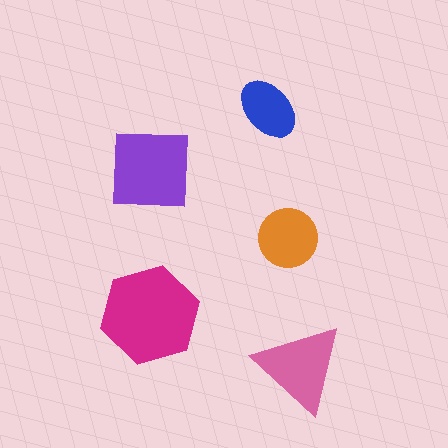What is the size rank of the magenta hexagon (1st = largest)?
1st.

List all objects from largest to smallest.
The magenta hexagon, the purple square, the pink triangle, the orange circle, the blue ellipse.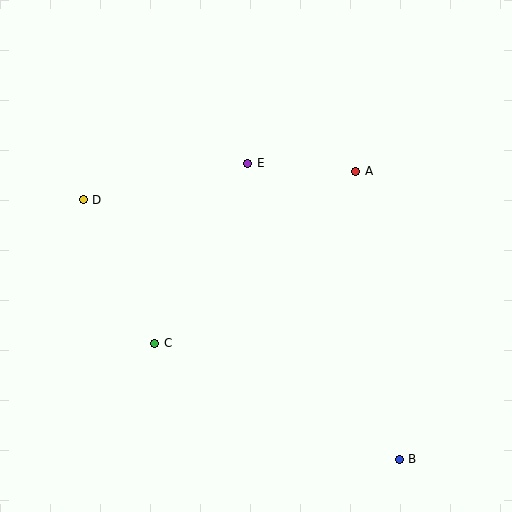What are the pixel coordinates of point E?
Point E is at (248, 163).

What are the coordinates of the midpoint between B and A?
The midpoint between B and A is at (377, 315).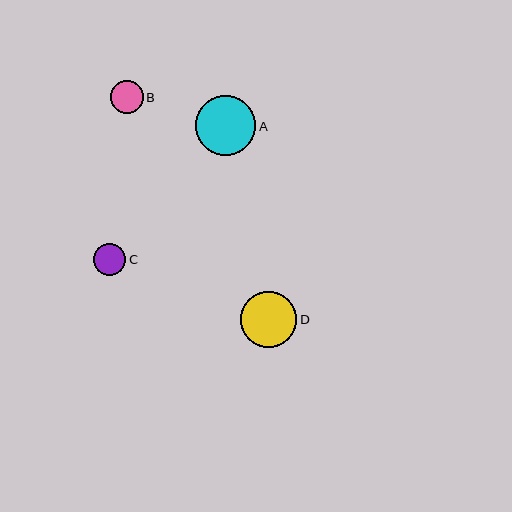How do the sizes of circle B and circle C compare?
Circle B and circle C are approximately the same size.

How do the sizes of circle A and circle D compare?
Circle A and circle D are approximately the same size.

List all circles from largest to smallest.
From largest to smallest: A, D, B, C.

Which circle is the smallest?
Circle C is the smallest with a size of approximately 32 pixels.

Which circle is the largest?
Circle A is the largest with a size of approximately 60 pixels.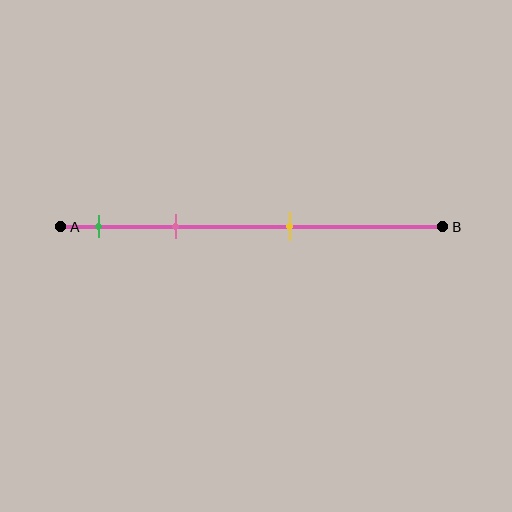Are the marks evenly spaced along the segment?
No, the marks are not evenly spaced.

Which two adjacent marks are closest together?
The green and pink marks are the closest adjacent pair.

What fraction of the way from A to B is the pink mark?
The pink mark is approximately 30% (0.3) of the way from A to B.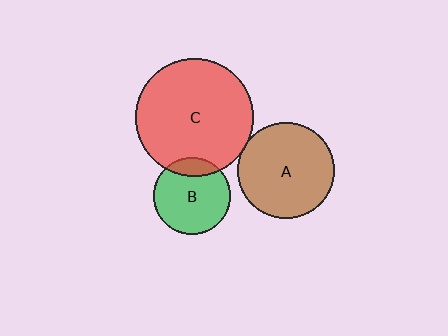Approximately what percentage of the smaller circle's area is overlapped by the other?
Approximately 15%.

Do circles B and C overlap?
Yes.